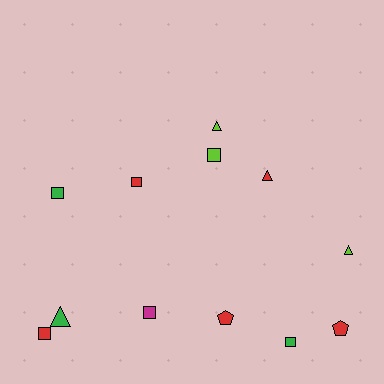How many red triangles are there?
There is 1 red triangle.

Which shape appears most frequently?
Square, with 6 objects.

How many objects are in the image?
There are 12 objects.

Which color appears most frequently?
Red, with 5 objects.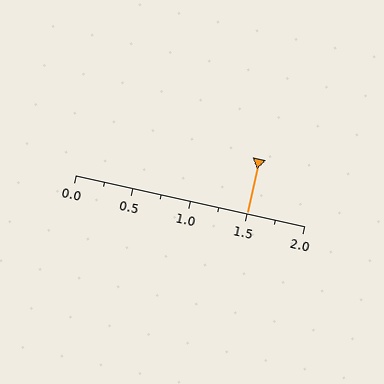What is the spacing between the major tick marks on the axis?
The major ticks are spaced 0.5 apart.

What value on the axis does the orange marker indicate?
The marker indicates approximately 1.5.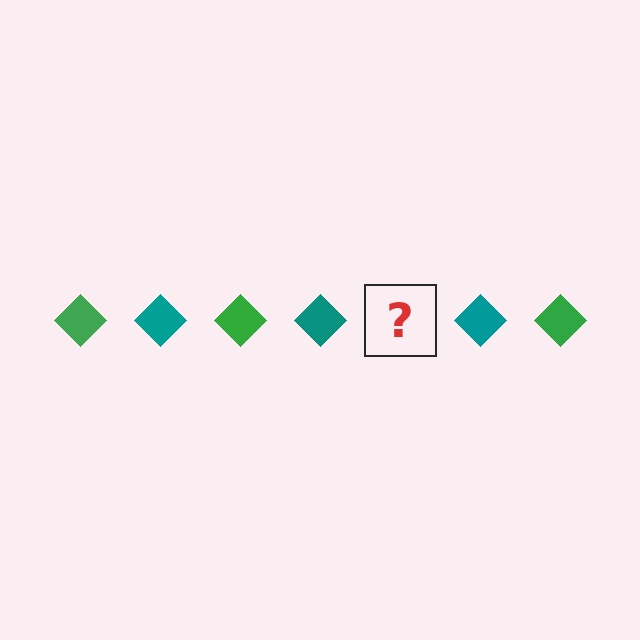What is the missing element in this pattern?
The missing element is a green diamond.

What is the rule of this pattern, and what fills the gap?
The rule is that the pattern cycles through green, teal diamonds. The gap should be filled with a green diamond.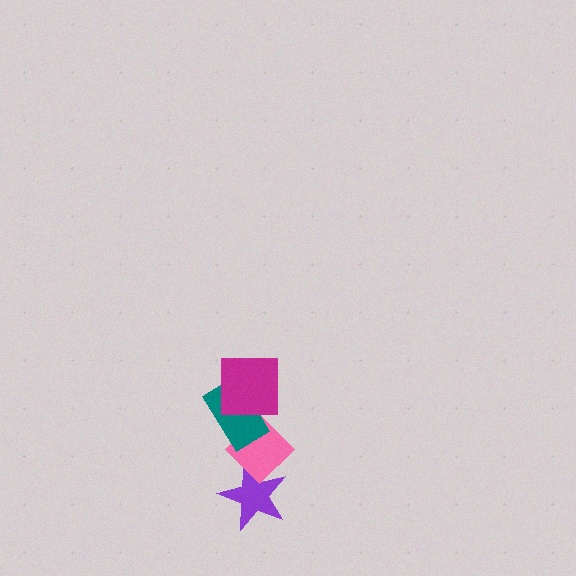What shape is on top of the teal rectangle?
The magenta square is on top of the teal rectangle.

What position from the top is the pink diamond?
The pink diamond is 3rd from the top.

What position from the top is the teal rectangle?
The teal rectangle is 2nd from the top.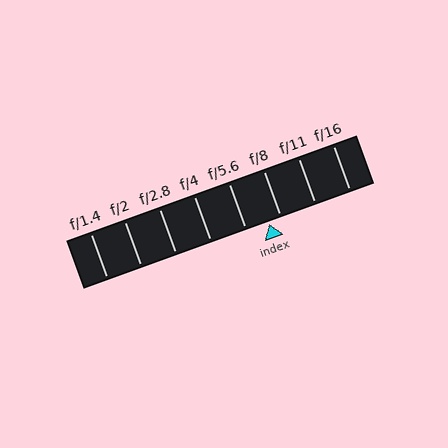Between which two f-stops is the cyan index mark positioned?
The index mark is between f/5.6 and f/8.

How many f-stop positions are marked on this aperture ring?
There are 8 f-stop positions marked.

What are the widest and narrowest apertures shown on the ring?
The widest aperture shown is f/1.4 and the narrowest is f/16.